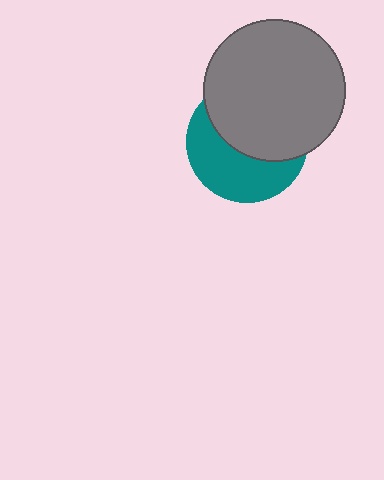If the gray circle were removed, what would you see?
You would see the complete teal circle.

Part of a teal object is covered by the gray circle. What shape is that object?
It is a circle.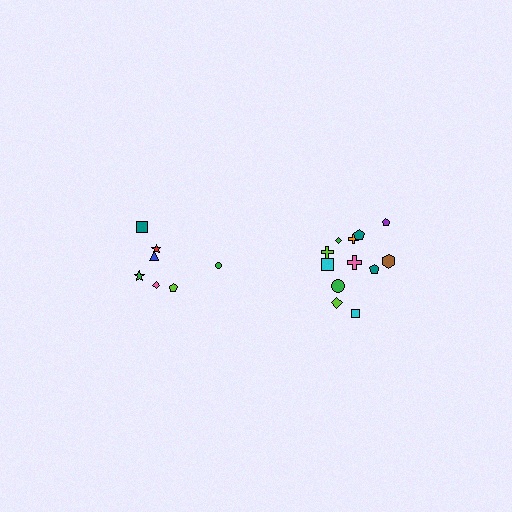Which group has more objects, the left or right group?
The right group.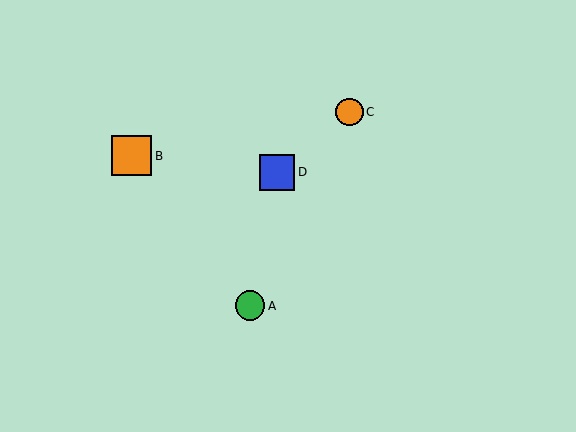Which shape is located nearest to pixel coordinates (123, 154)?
The orange square (labeled B) at (132, 156) is nearest to that location.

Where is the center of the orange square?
The center of the orange square is at (132, 156).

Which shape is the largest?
The orange square (labeled B) is the largest.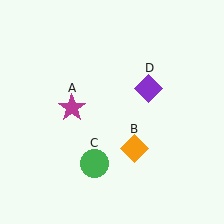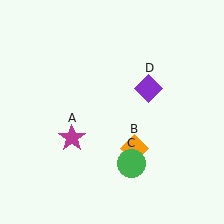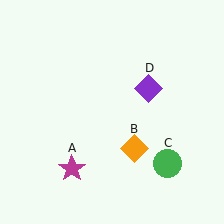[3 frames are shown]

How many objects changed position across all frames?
2 objects changed position: magenta star (object A), green circle (object C).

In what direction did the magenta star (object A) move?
The magenta star (object A) moved down.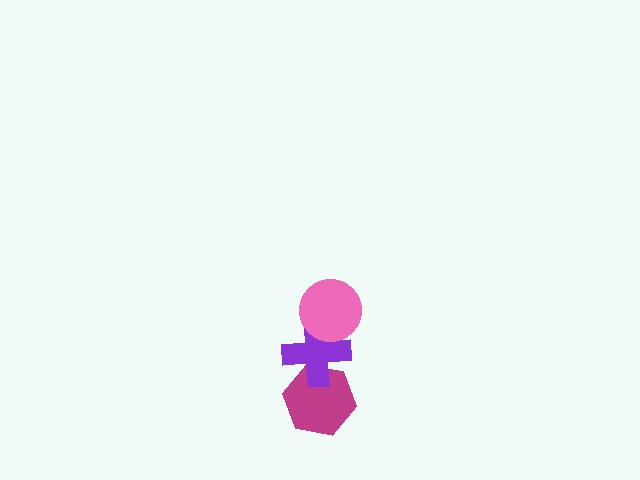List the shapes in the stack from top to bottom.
From top to bottom: the pink circle, the purple cross, the magenta hexagon.